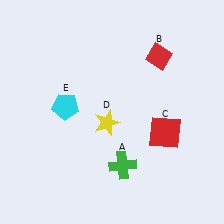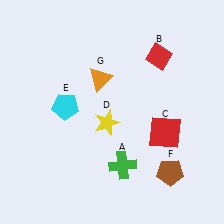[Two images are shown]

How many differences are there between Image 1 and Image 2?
There are 2 differences between the two images.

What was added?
A brown pentagon (F), an orange triangle (G) were added in Image 2.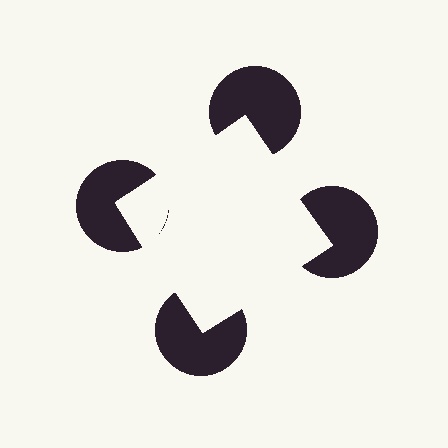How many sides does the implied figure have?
4 sides.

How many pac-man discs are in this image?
There are 4 — one at each vertex of the illusory square.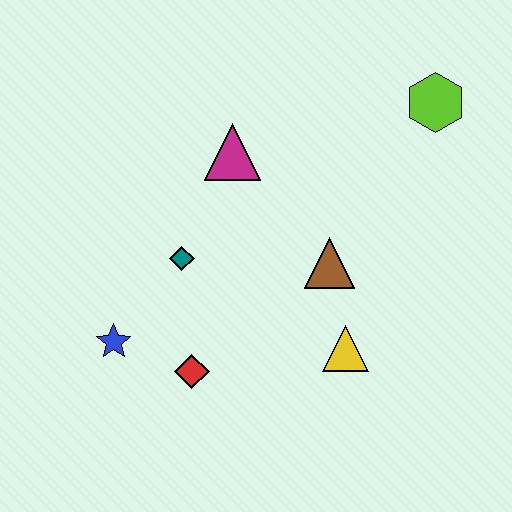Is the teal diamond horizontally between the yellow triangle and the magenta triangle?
No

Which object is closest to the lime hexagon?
The brown triangle is closest to the lime hexagon.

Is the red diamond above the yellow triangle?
No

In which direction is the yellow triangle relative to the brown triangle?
The yellow triangle is below the brown triangle.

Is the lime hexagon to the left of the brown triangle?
No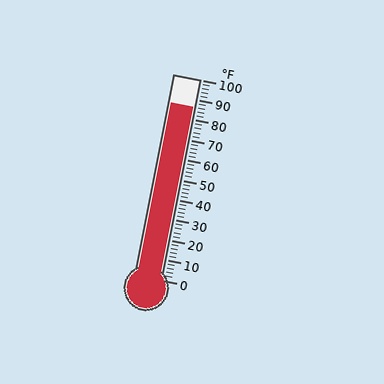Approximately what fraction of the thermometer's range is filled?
The thermometer is filled to approximately 85% of its range.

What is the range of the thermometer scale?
The thermometer scale ranges from 0°F to 100°F.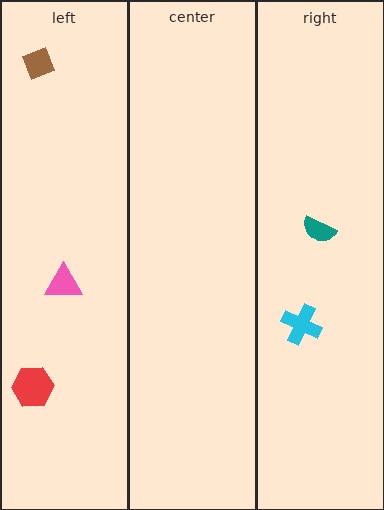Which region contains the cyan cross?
The right region.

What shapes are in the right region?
The cyan cross, the teal semicircle.